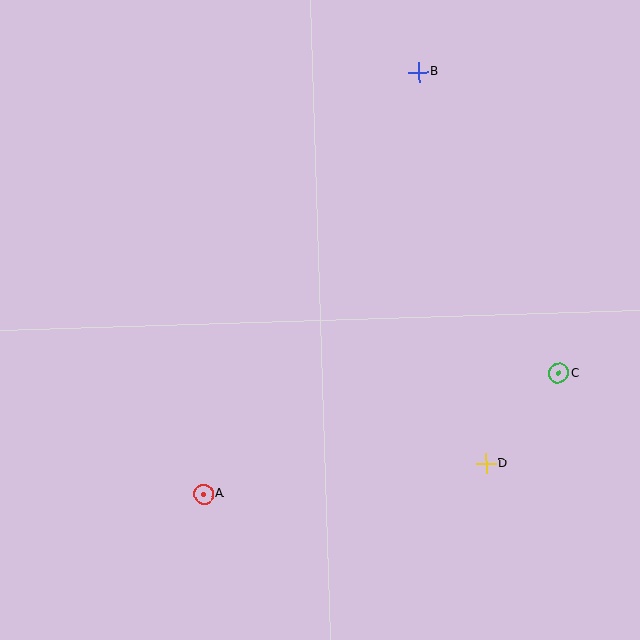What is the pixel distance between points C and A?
The distance between C and A is 375 pixels.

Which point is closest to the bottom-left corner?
Point A is closest to the bottom-left corner.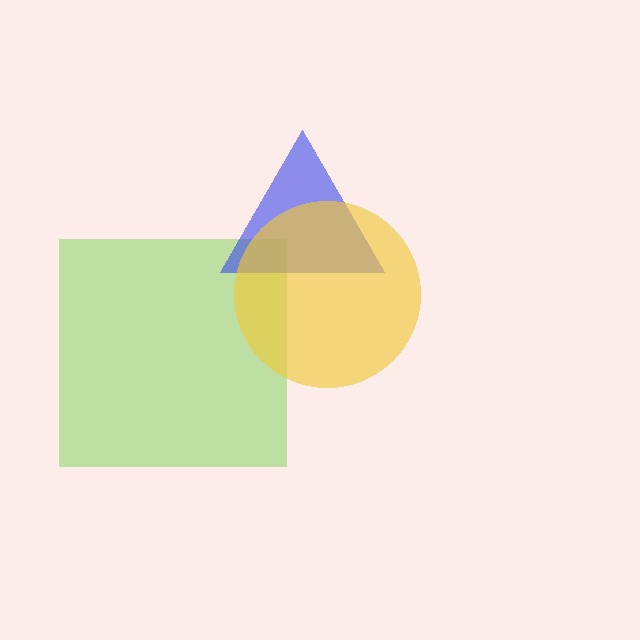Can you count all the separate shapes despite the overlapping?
Yes, there are 3 separate shapes.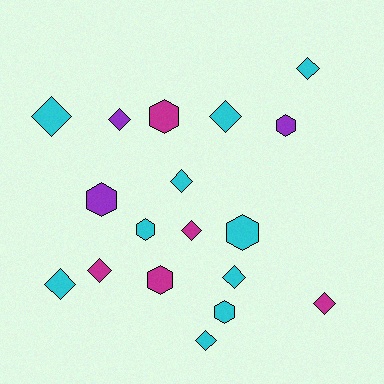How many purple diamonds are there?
There is 1 purple diamond.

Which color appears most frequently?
Cyan, with 10 objects.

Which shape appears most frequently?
Diamond, with 11 objects.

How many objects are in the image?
There are 18 objects.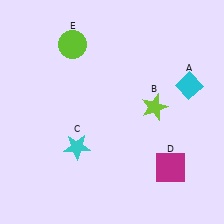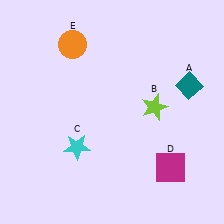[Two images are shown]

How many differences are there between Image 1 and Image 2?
There are 2 differences between the two images.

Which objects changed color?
A changed from cyan to teal. E changed from lime to orange.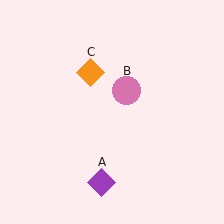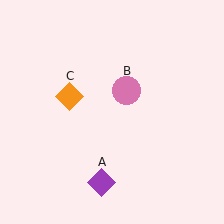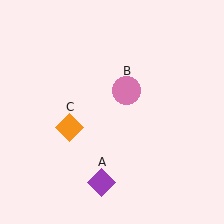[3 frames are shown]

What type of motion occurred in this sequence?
The orange diamond (object C) rotated counterclockwise around the center of the scene.